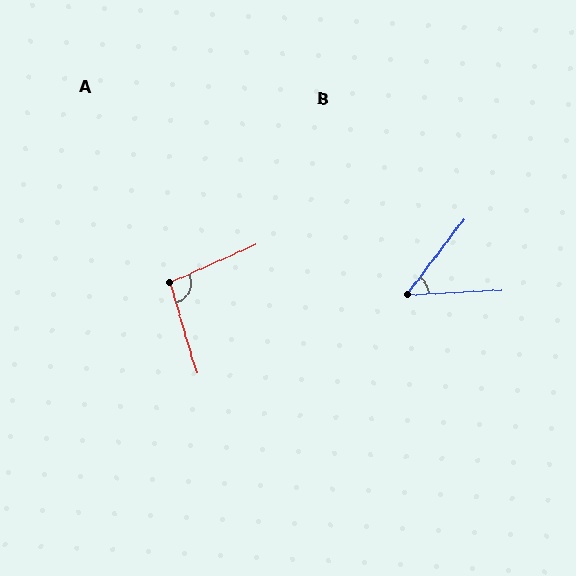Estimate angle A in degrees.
Approximately 97 degrees.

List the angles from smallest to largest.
B (50°), A (97°).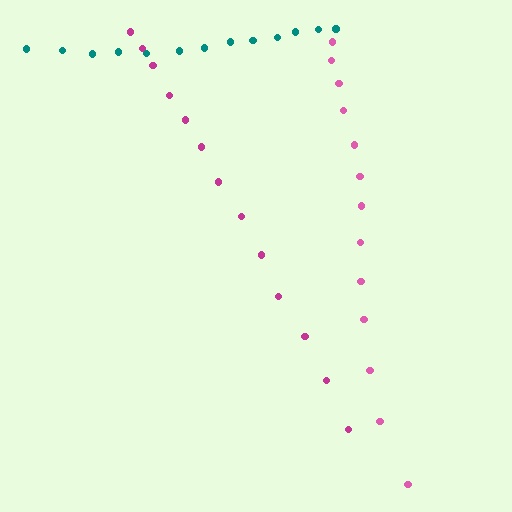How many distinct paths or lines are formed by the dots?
There are 3 distinct paths.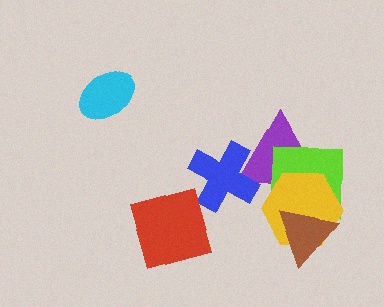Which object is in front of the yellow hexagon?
The brown triangle is in front of the yellow hexagon.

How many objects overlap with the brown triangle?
2 objects overlap with the brown triangle.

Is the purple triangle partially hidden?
Yes, it is partially covered by another shape.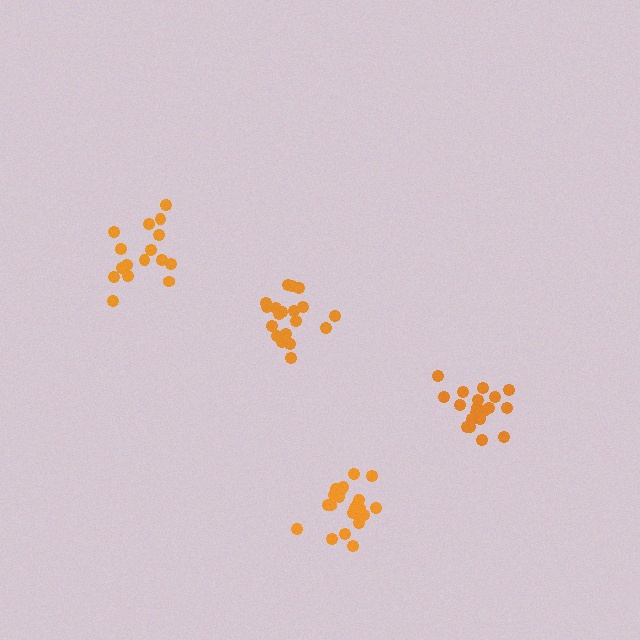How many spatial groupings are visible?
There are 4 spatial groupings.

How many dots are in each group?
Group 1: 21 dots, Group 2: 20 dots, Group 3: 19 dots, Group 4: 16 dots (76 total).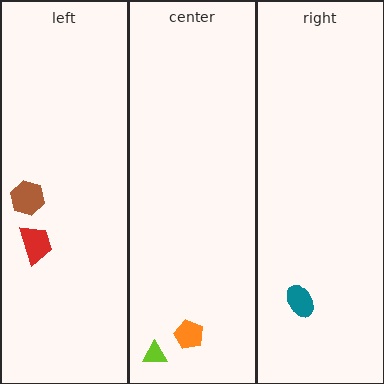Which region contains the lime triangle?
The center region.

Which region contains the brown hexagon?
The left region.